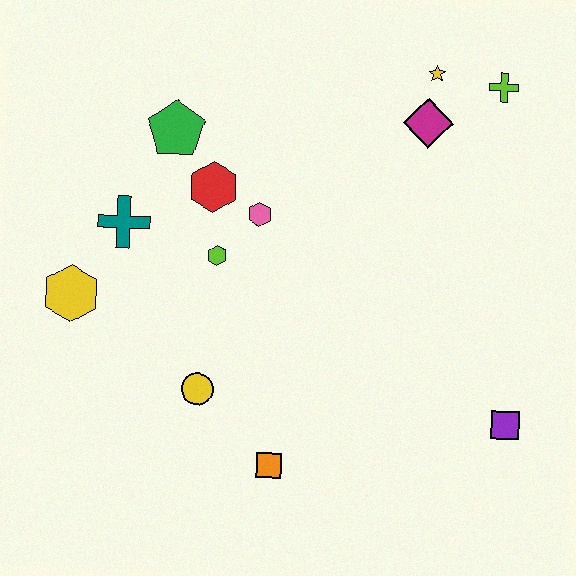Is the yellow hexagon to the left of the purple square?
Yes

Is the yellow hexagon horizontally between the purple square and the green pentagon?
No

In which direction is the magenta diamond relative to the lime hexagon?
The magenta diamond is to the right of the lime hexagon.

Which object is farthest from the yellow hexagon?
The lime cross is farthest from the yellow hexagon.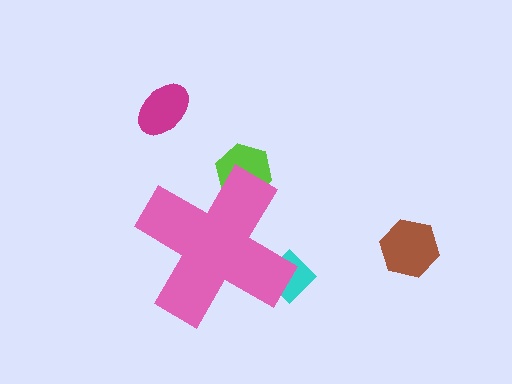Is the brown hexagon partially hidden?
No, the brown hexagon is fully visible.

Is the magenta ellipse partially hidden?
No, the magenta ellipse is fully visible.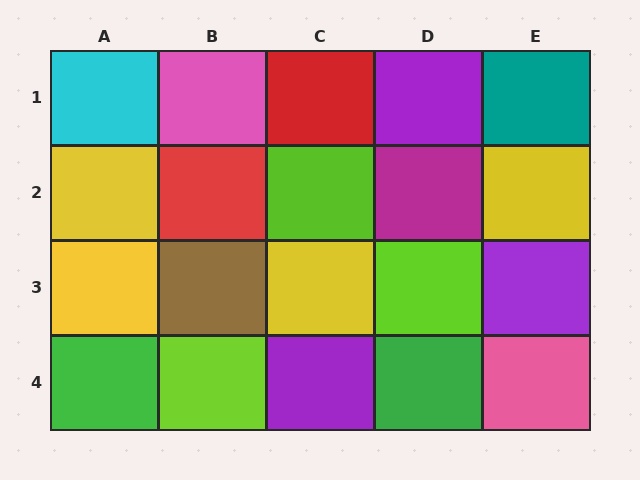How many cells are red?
2 cells are red.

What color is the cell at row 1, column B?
Pink.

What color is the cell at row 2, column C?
Lime.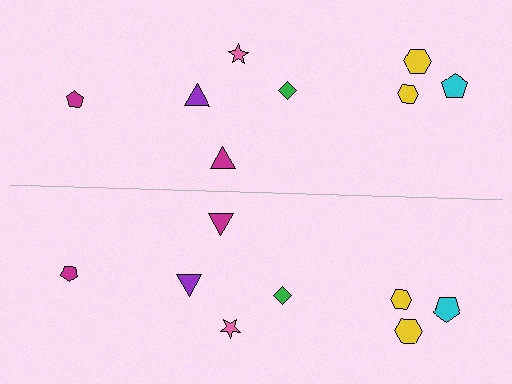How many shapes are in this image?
There are 16 shapes in this image.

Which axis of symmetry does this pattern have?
The pattern has a horizontal axis of symmetry running through the center of the image.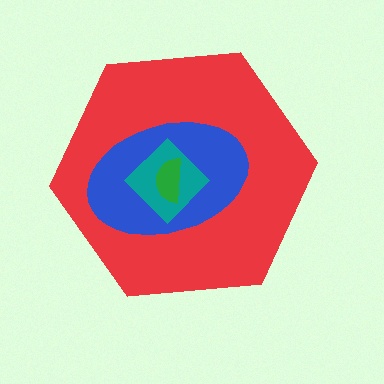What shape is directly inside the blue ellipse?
The teal diamond.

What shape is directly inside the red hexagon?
The blue ellipse.